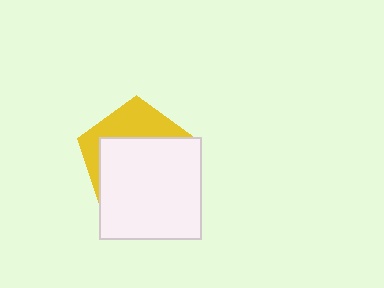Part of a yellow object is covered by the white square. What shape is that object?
It is a pentagon.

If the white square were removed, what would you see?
You would see the complete yellow pentagon.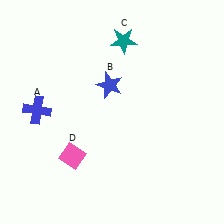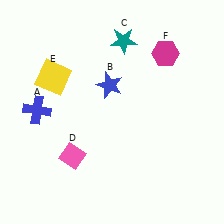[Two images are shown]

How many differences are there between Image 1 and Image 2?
There are 2 differences between the two images.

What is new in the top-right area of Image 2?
A magenta hexagon (F) was added in the top-right area of Image 2.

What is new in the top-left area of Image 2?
A yellow square (E) was added in the top-left area of Image 2.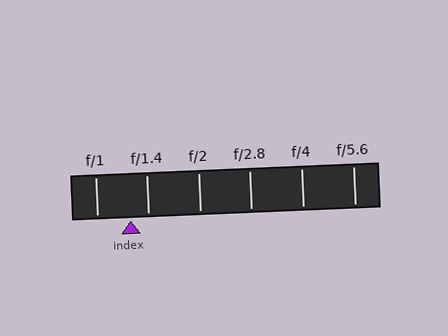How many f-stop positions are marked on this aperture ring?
There are 6 f-stop positions marked.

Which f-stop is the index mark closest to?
The index mark is closest to f/1.4.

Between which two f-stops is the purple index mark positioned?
The index mark is between f/1 and f/1.4.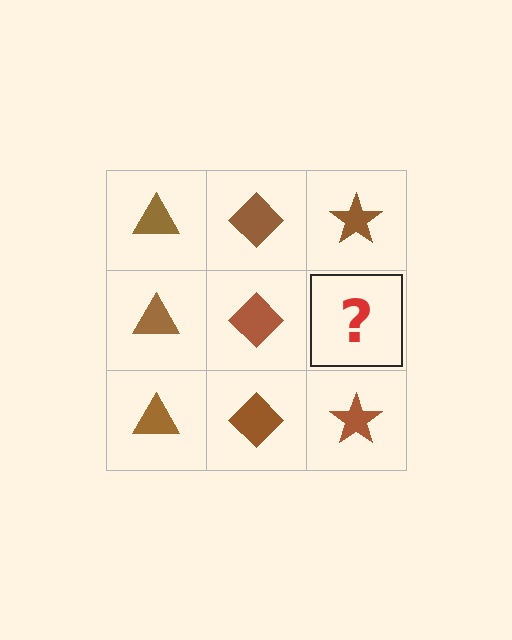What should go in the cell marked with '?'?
The missing cell should contain a brown star.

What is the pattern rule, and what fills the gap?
The rule is that each column has a consistent shape. The gap should be filled with a brown star.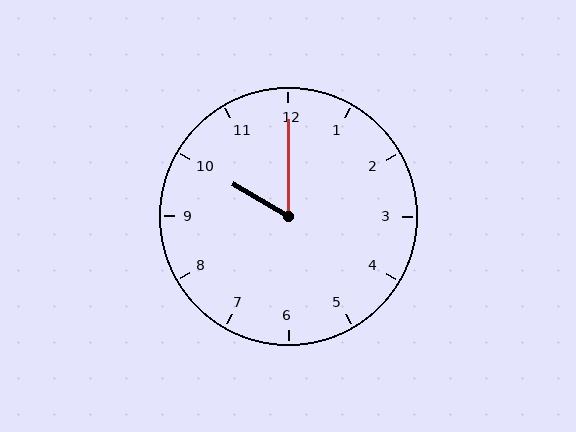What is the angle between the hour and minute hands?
Approximately 60 degrees.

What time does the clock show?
10:00.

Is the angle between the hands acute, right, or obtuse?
It is acute.